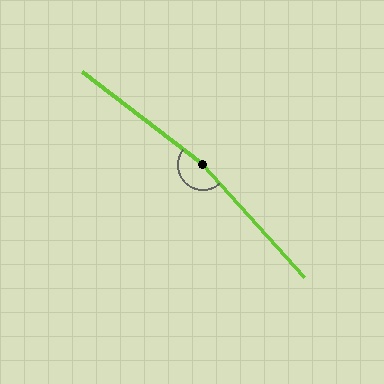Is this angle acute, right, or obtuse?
It is obtuse.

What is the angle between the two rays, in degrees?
Approximately 170 degrees.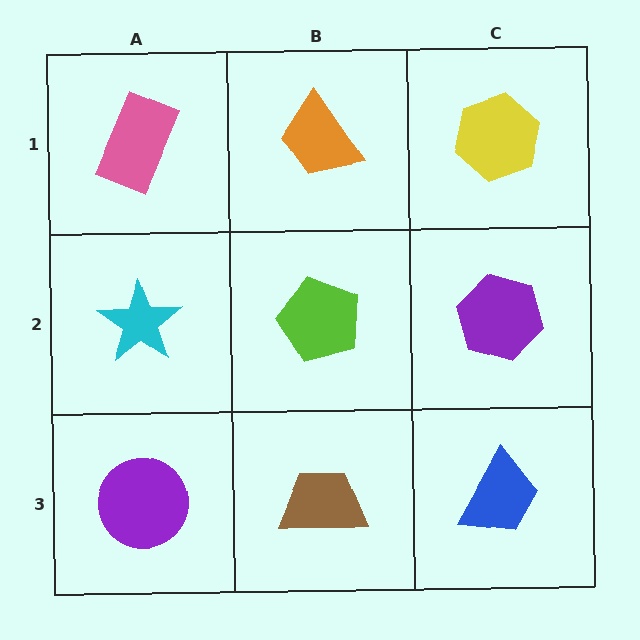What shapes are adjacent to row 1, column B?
A lime pentagon (row 2, column B), a pink rectangle (row 1, column A), a yellow hexagon (row 1, column C).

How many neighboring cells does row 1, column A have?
2.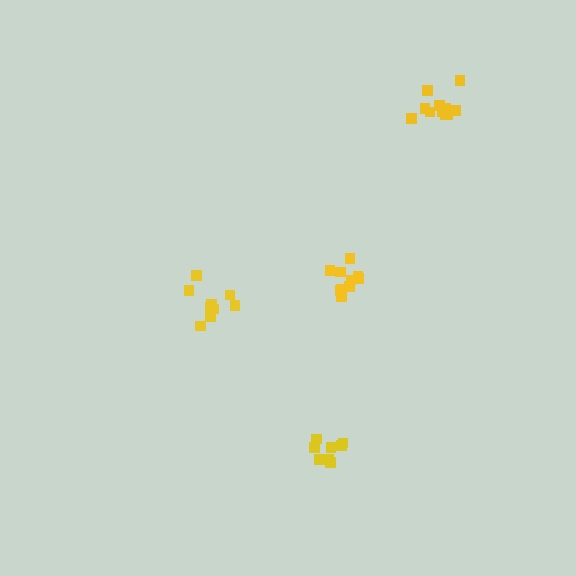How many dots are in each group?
Group 1: 9 dots, Group 2: 10 dots, Group 3: 8 dots, Group 4: 11 dots (38 total).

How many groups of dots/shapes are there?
There are 4 groups.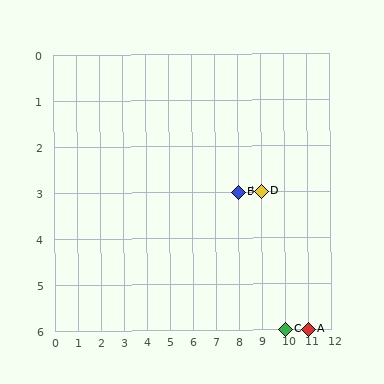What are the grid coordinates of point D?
Point D is at grid coordinates (9, 3).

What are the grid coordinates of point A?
Point A is at grid coordinates (11, 6).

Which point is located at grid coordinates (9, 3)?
Point D is at (9, 3).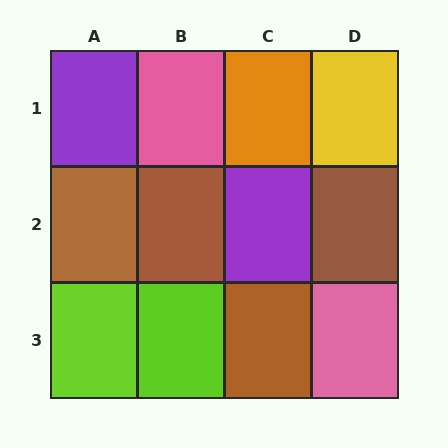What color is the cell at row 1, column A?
Purple.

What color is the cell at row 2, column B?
Brown.